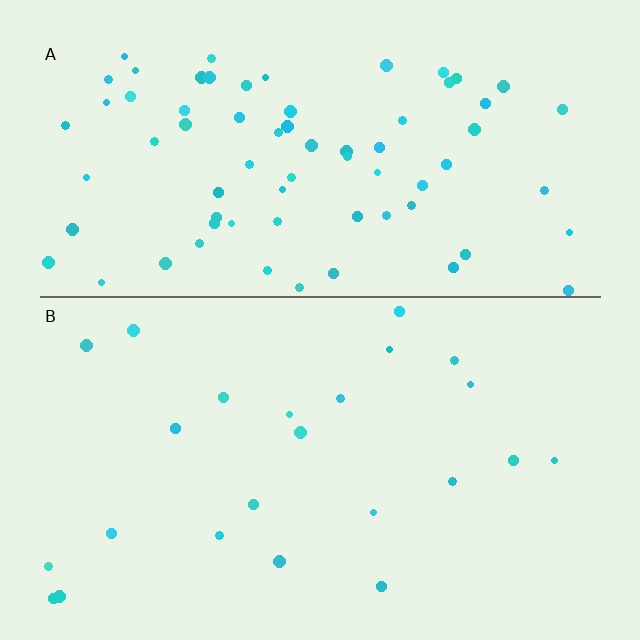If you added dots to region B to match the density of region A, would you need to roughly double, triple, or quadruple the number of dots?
Approximately triple.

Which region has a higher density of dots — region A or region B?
A (the top).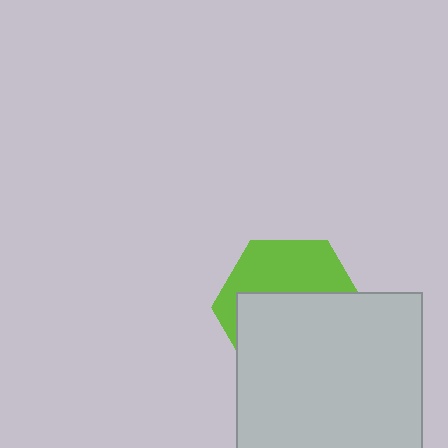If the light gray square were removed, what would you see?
You would see the complete lime hexagon.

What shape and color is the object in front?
The object in front is a light gray square.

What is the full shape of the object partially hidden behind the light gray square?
The partially hidden object is a lime hexagon.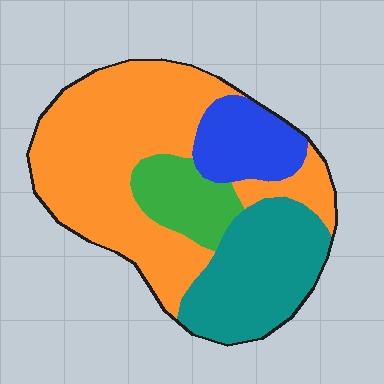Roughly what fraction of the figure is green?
Green takes up less than a sixth of the figure.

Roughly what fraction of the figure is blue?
Blue takes up less than a quarter of the figure.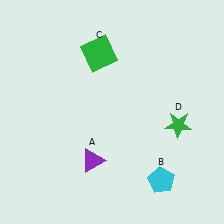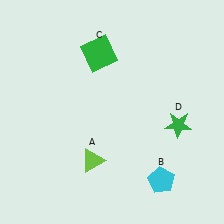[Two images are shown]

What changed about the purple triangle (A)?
In Image 1, A is purple. In Image 2, it changed to lime.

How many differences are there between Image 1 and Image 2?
There is 1 difference between the two images.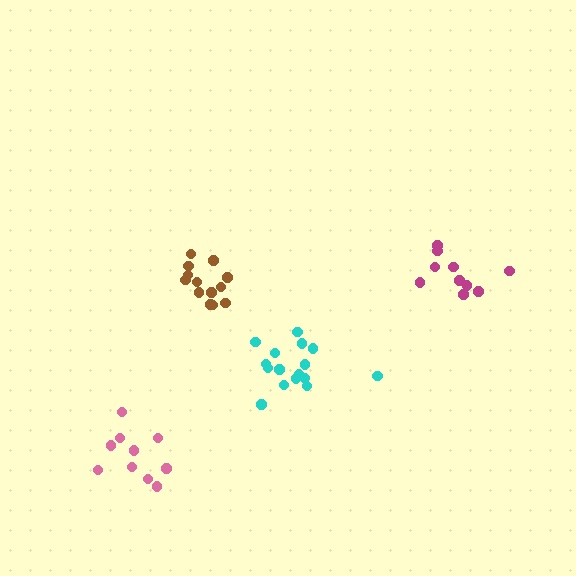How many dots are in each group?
Group 1: 16 dots, Group 2: 13 dots, Group 3: 10 dots, Group 4: 10 dots (49 total).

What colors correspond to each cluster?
The clusters are colored: cyan, brown, pink, magenta.